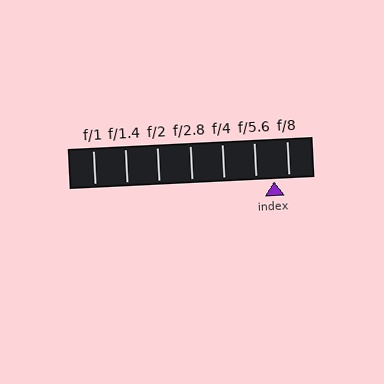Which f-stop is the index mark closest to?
The index mark is closest to f/8.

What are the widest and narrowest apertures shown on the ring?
The widest aperture shown is f/1 and the narrowest is f/8.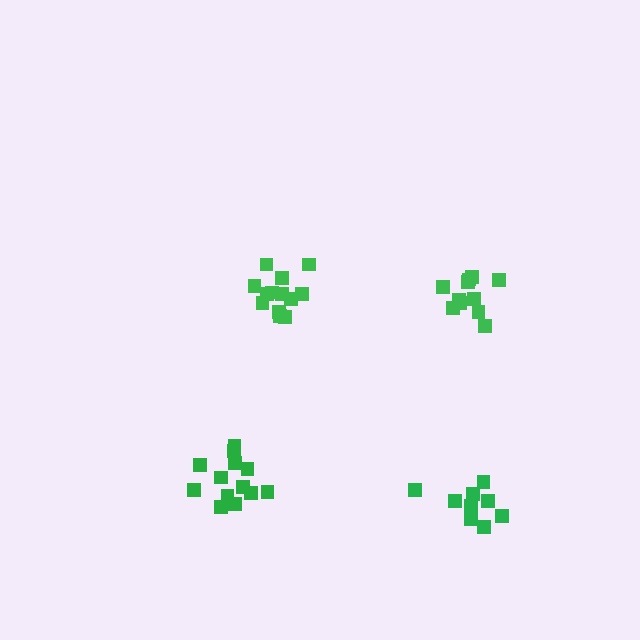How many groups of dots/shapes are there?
There are 4 groups.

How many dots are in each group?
Group 1: 13 dots, Group 2: 9 dots, Group 3: 13 dots, Group 4: 11 dots (46 total).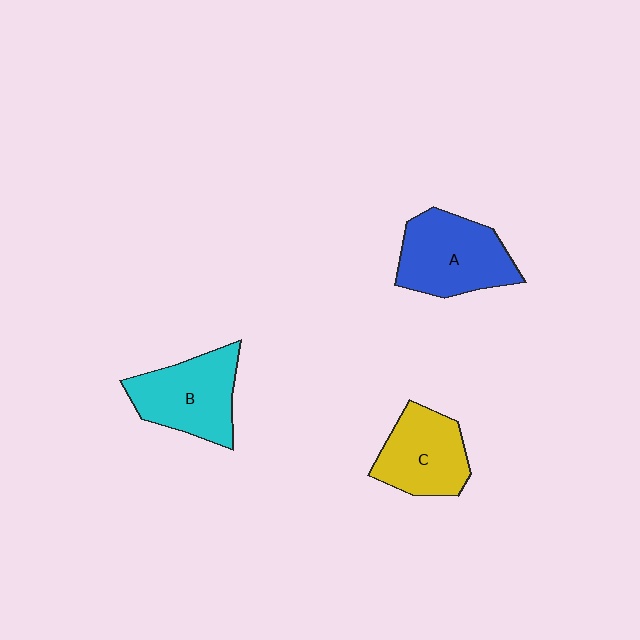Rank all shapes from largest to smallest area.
From largest to smallest: A (blue), B (cyan), C (yellow).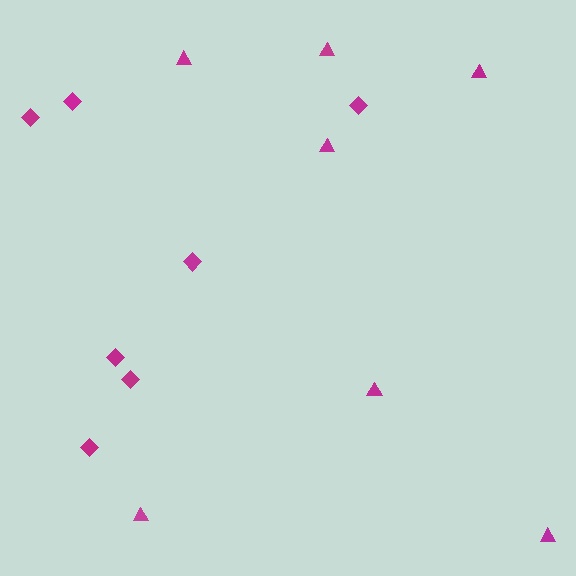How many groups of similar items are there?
There are 2 groups: one group of triangles (7) and one group of diamonds (7).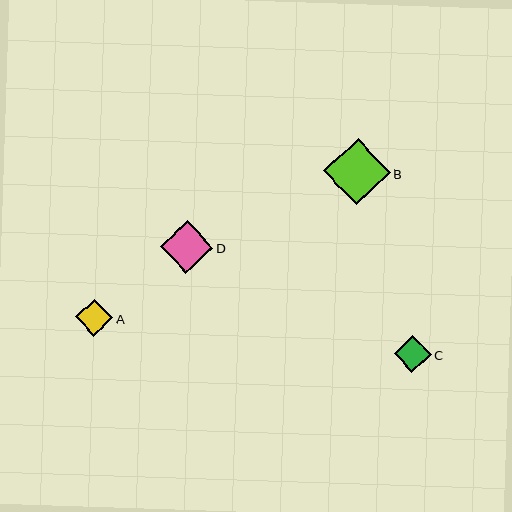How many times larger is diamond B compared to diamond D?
Diamond B is approximately 1.3 times the size of diamond D.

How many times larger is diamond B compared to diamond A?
Diamond B is approximately 1.8 times the size of diamond A.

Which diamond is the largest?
Diamond B is the largest with a size of approximately 66 pixels.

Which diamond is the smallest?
Diamond C is the smallest with a size of approximately 37 pixels.